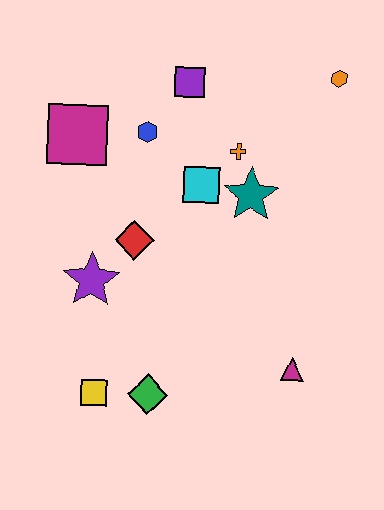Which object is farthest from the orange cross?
The yellow square is farthest from the orange cross.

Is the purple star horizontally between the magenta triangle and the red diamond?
No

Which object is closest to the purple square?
The blue hexagon is closest to the purple square.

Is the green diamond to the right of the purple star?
Yes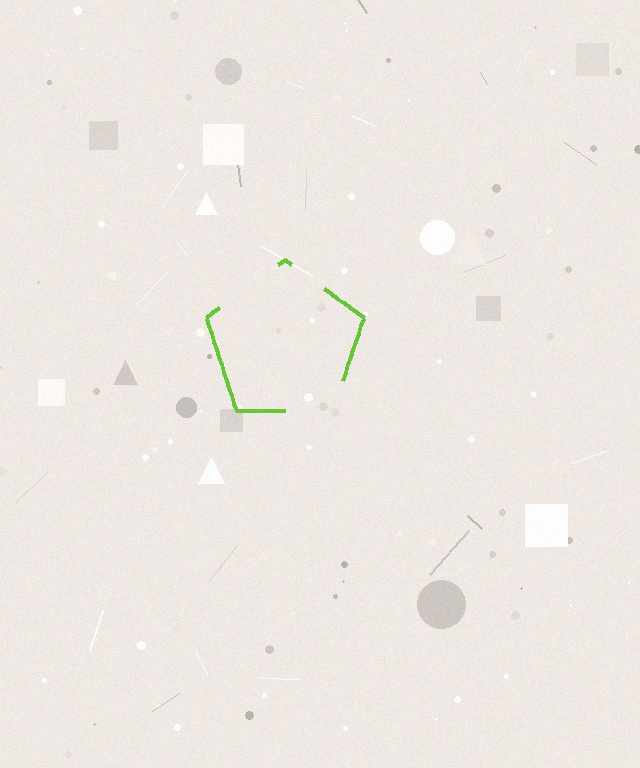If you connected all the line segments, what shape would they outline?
They would outline a pentagon.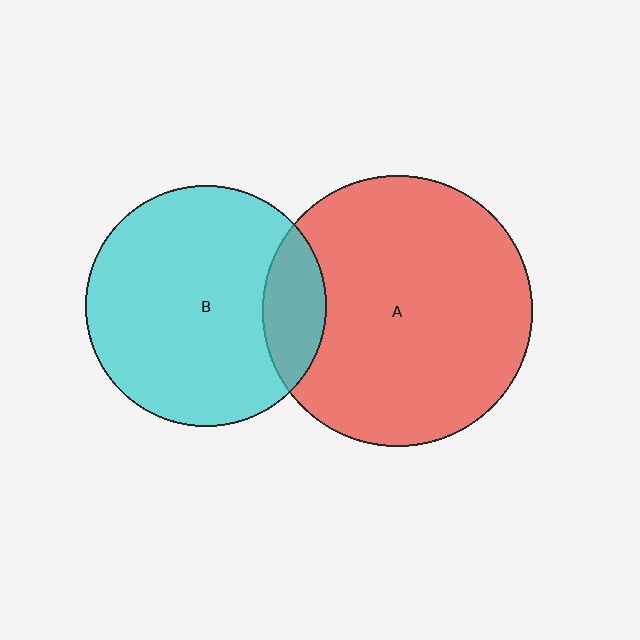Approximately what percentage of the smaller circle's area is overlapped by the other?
Approximately 15%.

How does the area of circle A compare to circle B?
Approximately 1.3 times.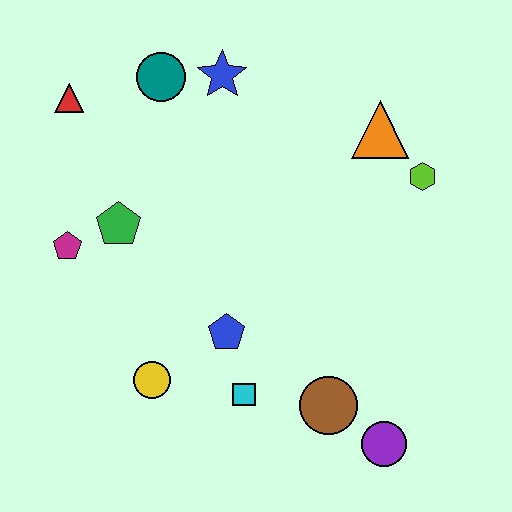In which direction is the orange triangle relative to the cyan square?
The orange triangle is above the cyan square.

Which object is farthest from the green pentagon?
The purple circle is farthest from the green pentagon.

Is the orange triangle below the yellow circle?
No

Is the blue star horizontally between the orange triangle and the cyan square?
No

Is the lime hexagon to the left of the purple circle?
No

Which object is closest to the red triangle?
The teal circle is closest to the red triangle.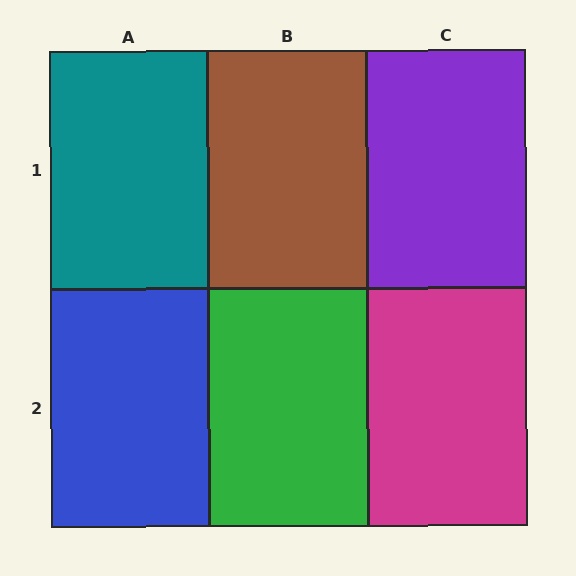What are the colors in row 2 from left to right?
Blue, green, magenta.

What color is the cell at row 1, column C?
Purple.